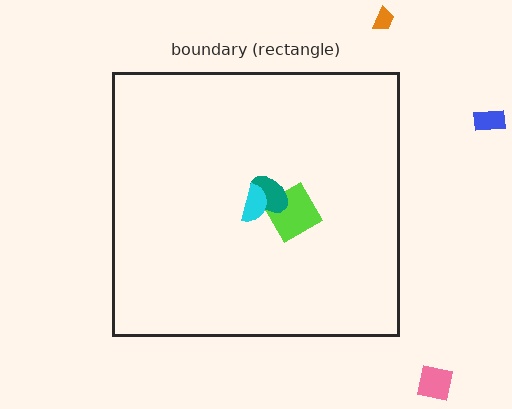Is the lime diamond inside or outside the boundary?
Inside.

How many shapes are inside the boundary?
3 inside, 3 outside.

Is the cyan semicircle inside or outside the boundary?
Inside.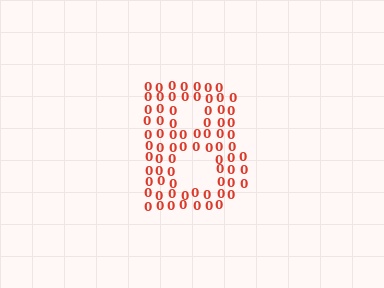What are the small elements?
The small elements are digit 0's.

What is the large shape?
The large shape is the letter B.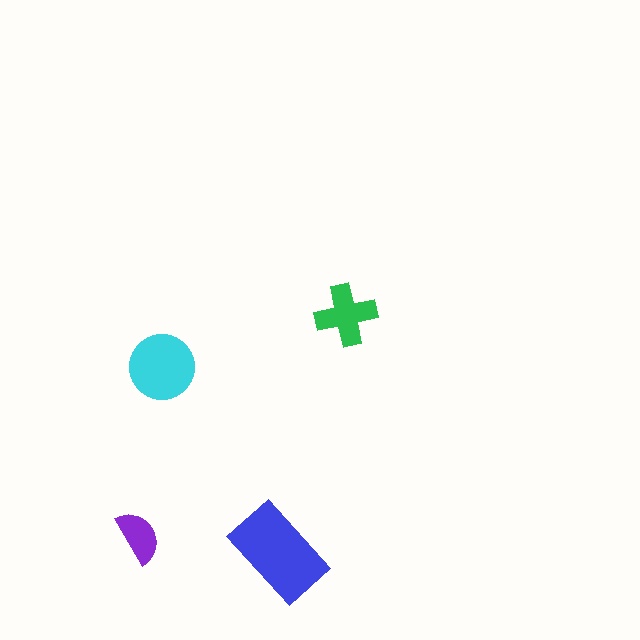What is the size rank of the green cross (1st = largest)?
3rd.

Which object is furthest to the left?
The purple semicircle is leftmost.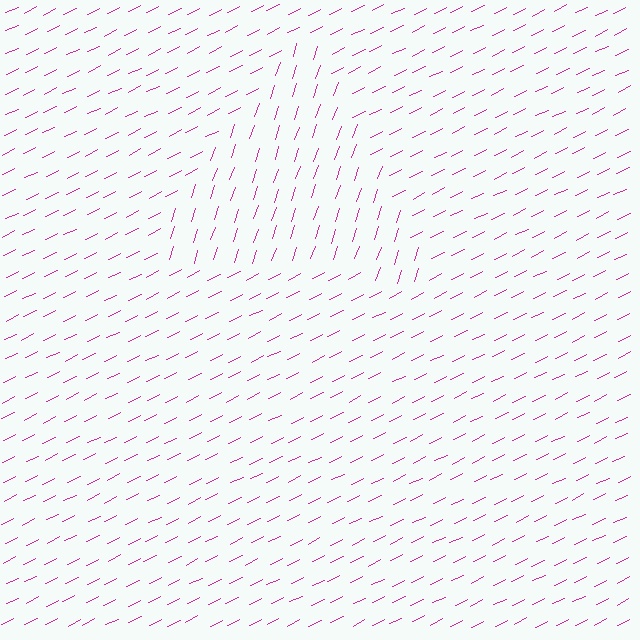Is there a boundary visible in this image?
Yes, there is a texture boundary formed by a change in line orientation.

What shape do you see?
I see a triangle.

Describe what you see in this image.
The image is filled with small magenta line segments. A triangle region in the image has lines oriented differently from the surrounding lines, creating a visible texture boundary.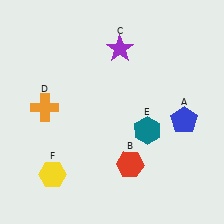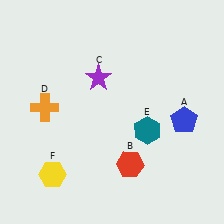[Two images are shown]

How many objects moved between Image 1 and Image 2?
1 object moved between the two images.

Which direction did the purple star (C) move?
The purple star (C) moved down.